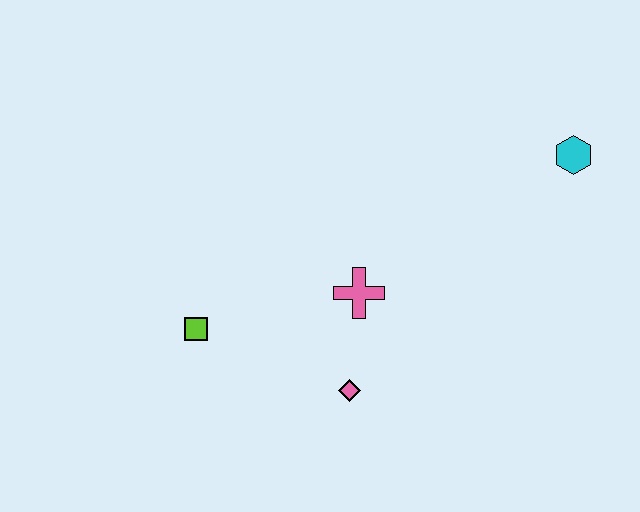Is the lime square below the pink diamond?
No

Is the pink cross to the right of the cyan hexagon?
No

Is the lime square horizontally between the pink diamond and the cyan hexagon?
No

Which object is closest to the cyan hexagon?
The pink cross is closest to the cyan hexagon.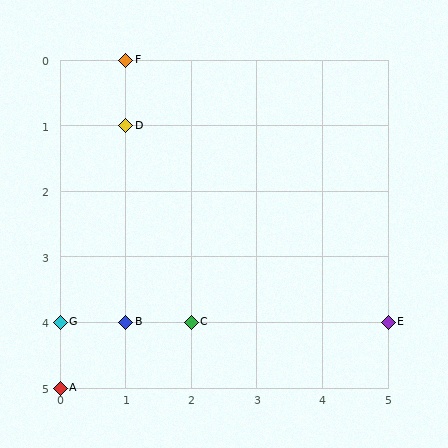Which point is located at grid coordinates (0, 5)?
Point A is at (0, 5).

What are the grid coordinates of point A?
Point A is at grid coordinates (0, 5).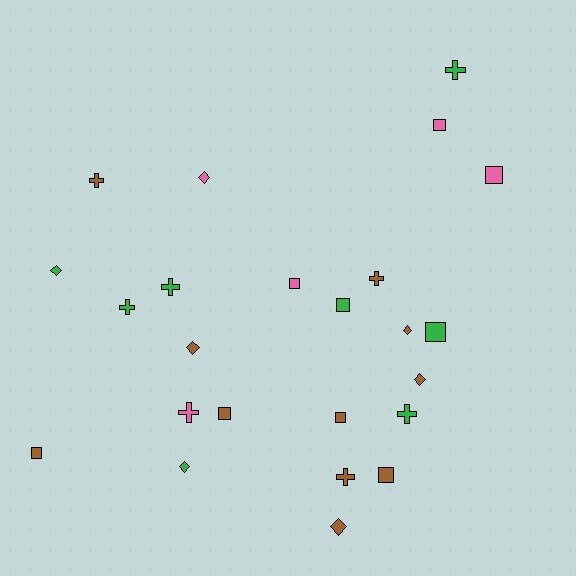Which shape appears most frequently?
Square, with 9 objects.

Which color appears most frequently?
Brown, with 11 objects.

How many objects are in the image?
There are 24 objects.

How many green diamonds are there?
There are 2 green diamonds.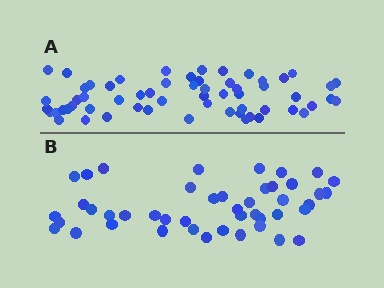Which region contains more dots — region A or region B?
Region A (the top region) has more dots.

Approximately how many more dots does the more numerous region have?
Region A has approximately 15 more dots than region B.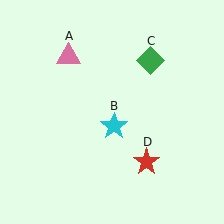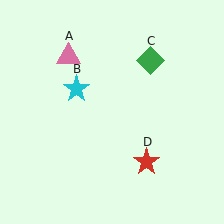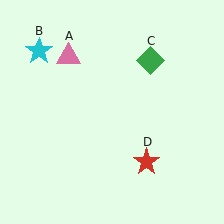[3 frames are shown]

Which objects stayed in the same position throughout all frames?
Pink triangle (object A) and green diamond (object C) and red star (object D) remained stationary.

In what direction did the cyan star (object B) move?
The cyan star (object B) moved up and to the left.